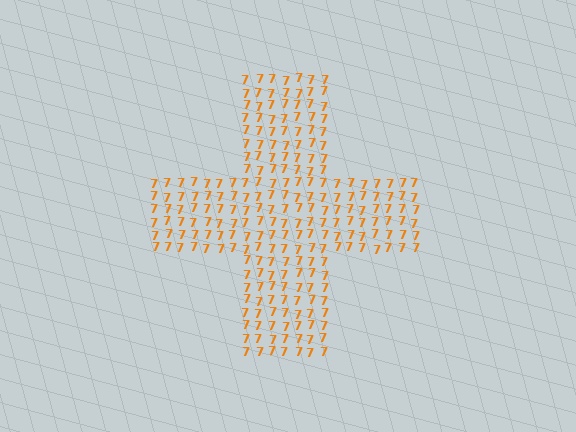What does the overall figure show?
The overall figure shows a cross.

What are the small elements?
The small elements are digit 7's.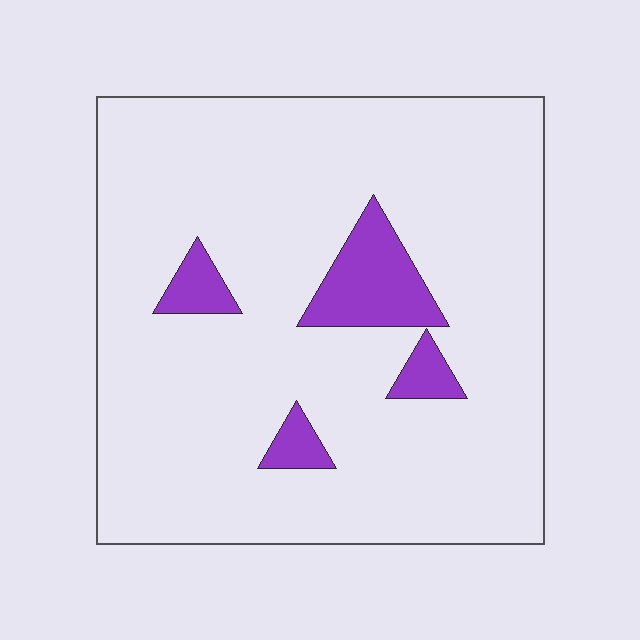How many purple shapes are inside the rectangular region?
4.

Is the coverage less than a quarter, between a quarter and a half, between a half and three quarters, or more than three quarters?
Less than a quarter.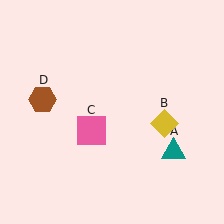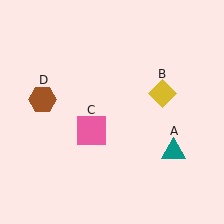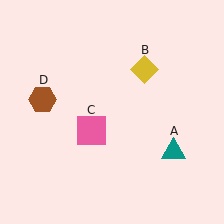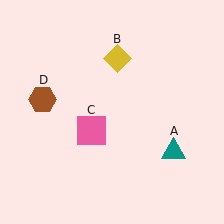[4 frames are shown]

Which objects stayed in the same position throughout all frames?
Teal triangle (object A) and pink square (object C) and brown hexagon (object D) remained stationary.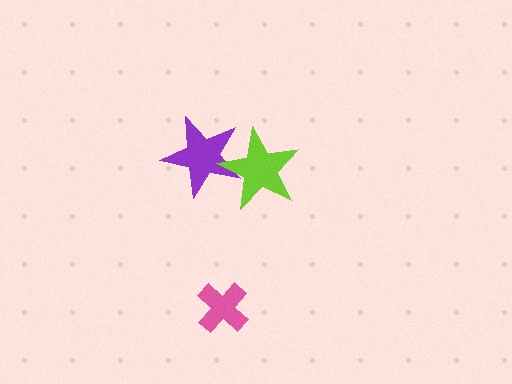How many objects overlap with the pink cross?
0 objects overlap with the pink cross.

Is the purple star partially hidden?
Yes, it is partially covered by another shape.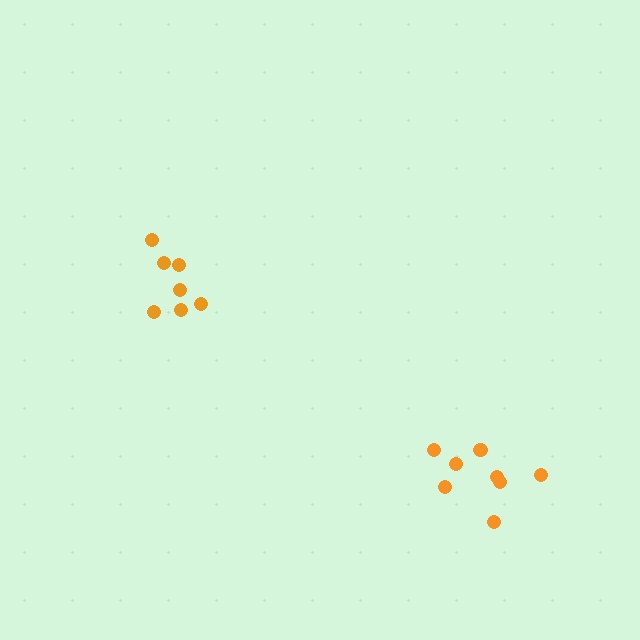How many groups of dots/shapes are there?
There are 2 groups.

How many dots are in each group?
Group 1: 8 dots, Group 2: 7 dots (15 total).